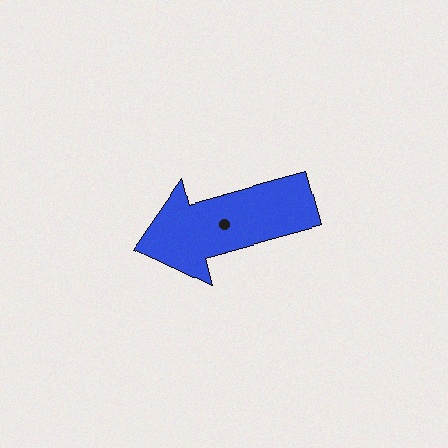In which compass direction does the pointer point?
West.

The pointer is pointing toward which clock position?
Roughly 8 o'clock.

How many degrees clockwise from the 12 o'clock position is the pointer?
Approximately 255 degrees.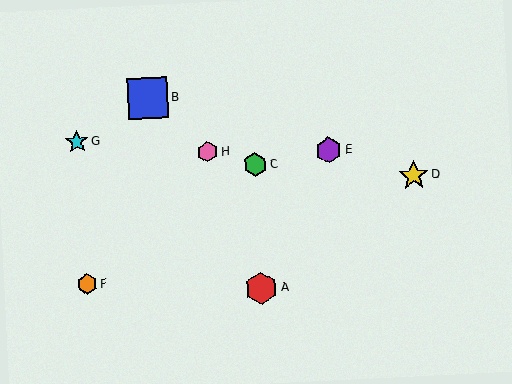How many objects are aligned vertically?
2 objects (A, C) are aligned vertically.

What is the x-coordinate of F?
Object F is at x≈87.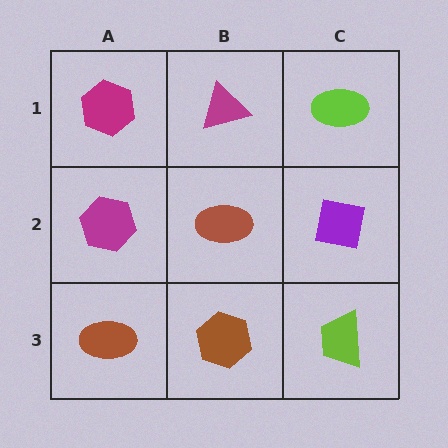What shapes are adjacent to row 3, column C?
A purple square (row 2, column C), a brown hexagon (row 3, column B).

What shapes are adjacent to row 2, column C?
A lime ellipse (row 1, column C), a lime trapezoid (row 3, column C), a brown ellipse (row 2, column B).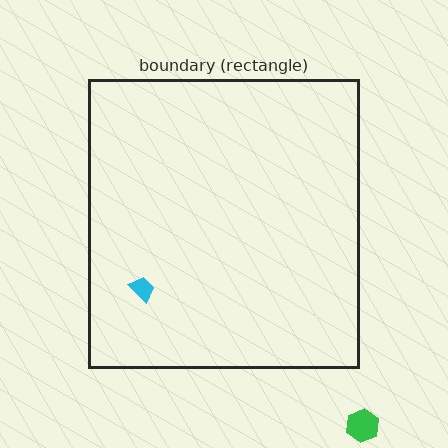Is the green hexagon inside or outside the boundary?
Outside.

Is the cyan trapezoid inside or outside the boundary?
Inside.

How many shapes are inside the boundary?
1 inside, 1 outside.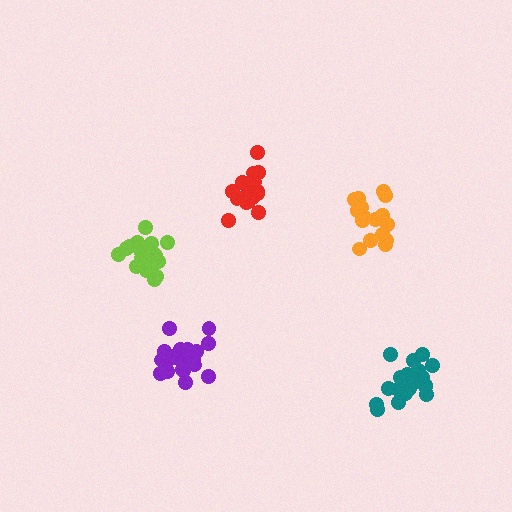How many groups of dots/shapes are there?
There are 5 groups.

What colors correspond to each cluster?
The clusters are colored: lime, orange, teal, purple, red.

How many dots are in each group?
Group 1: 21 dots, Group 2: 18 dots, Group 3: 21 dots, Group 4: 21 dots, Group 5: 15 dots (96 total).